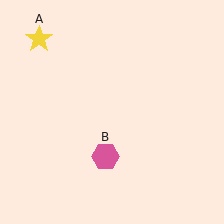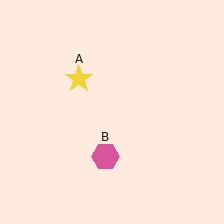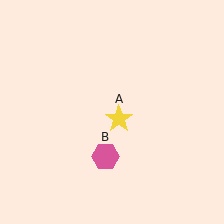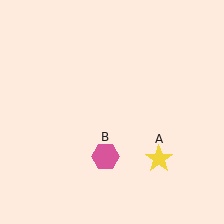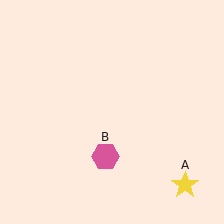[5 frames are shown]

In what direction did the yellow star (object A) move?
The yellow star (object A) moved down and to the right.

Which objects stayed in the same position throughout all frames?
Pink hexagon (object B) remained stationary.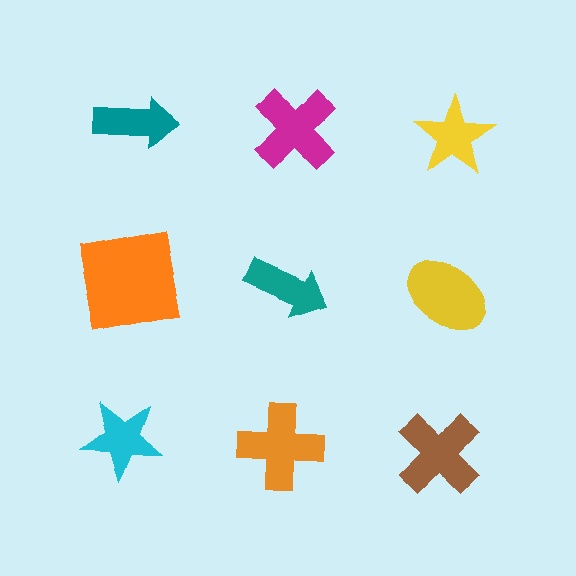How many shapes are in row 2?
3 shapes.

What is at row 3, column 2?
An orange cross.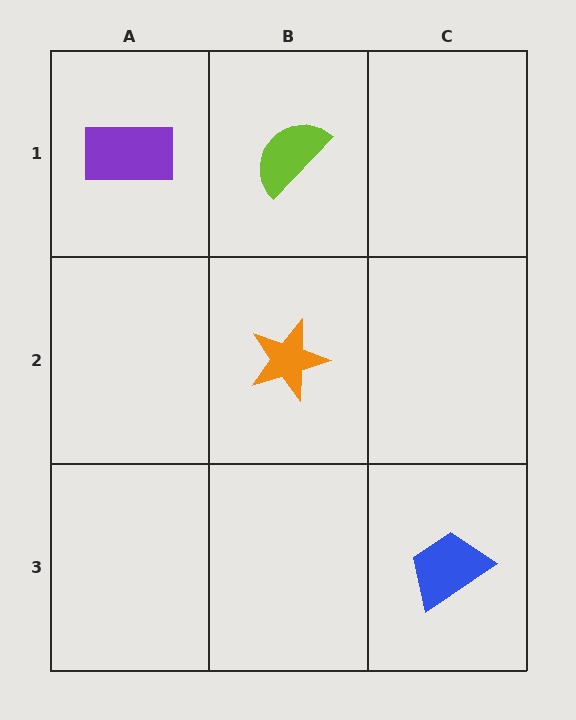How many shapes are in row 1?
2 shapes.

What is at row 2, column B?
An orange star.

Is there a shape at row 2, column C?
No, that cell is empty.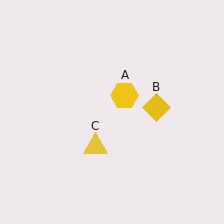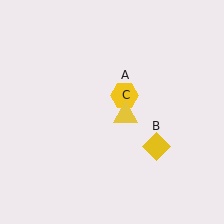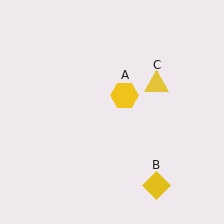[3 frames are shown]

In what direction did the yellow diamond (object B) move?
The yellow diamond (object B) moved down.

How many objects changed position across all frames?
2 objects changed position: yellow diamond (object B), yellow triangle (object C).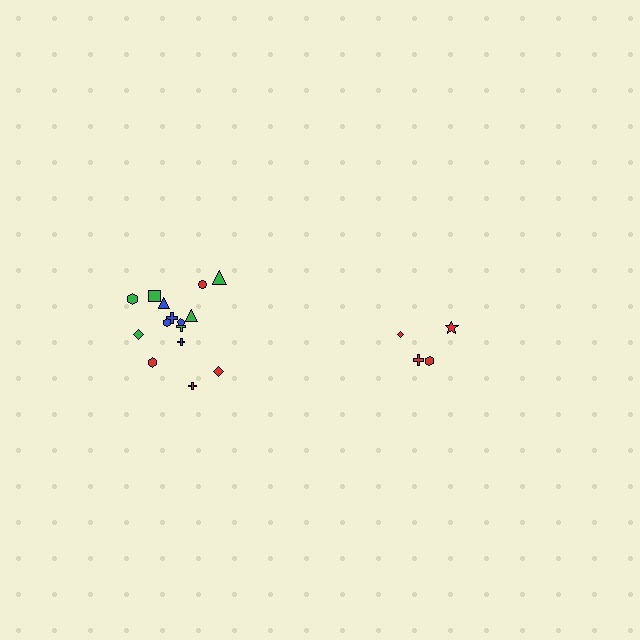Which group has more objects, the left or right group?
The left group.